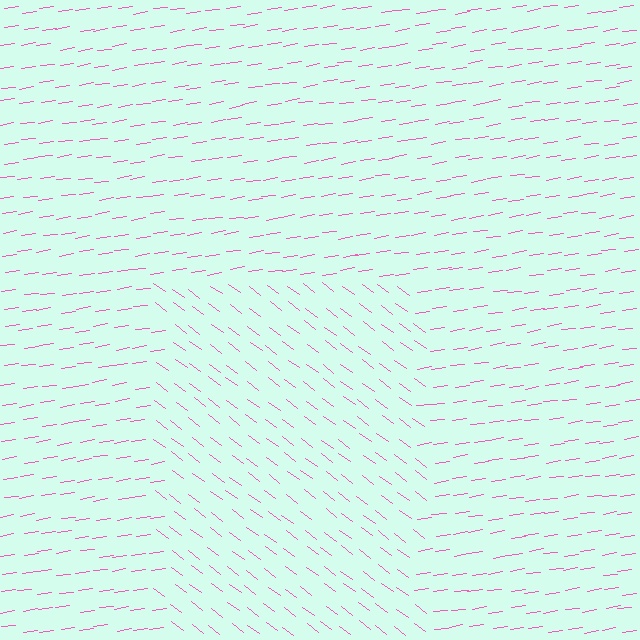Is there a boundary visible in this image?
Yes, there is a texture boundary formed by a change in line orientation.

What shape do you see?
I see a rectangle.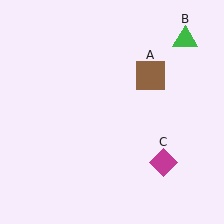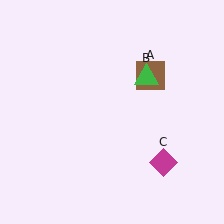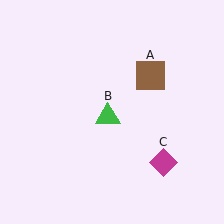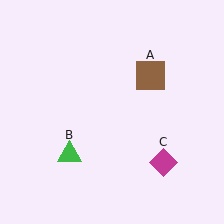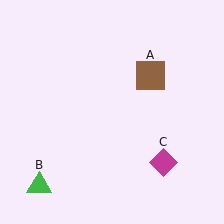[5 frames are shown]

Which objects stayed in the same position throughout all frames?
Brown square (object A) and magenta diamond (object C) remained stationary.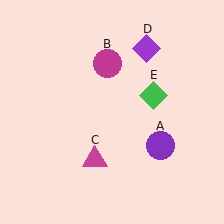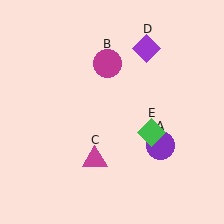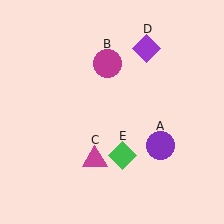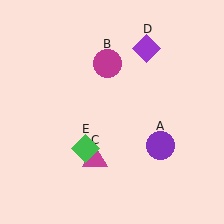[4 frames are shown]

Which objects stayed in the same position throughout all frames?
Purple circle (object A) and magenta circle (object B) and magenta triangle (object C) and purple diamond (object D) remained stationary.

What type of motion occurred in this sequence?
The green diamond (object E) rotated clockwise around the center of the scene.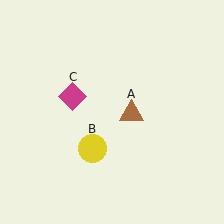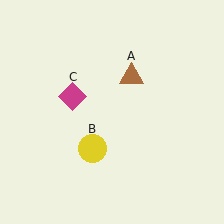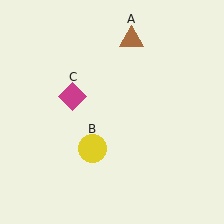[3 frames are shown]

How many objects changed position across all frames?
1 object changed position: brown triangle (object A).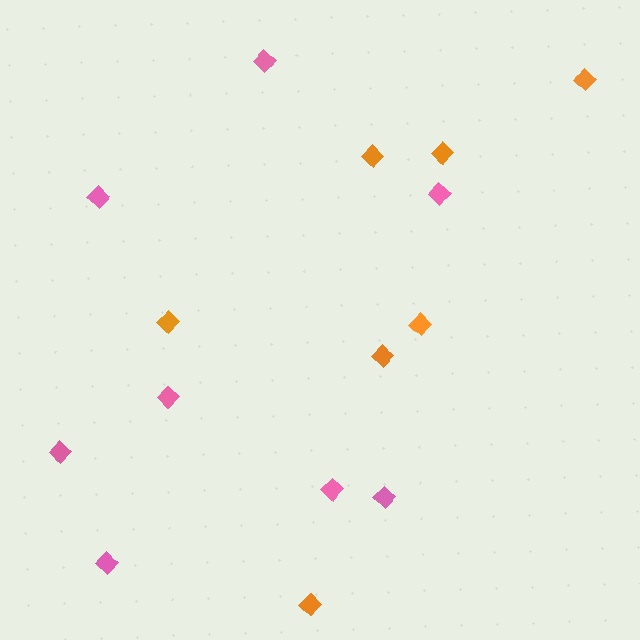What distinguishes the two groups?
There are 2 groups: one group of pink diamonds (8) and one group of orange diamonds (7).